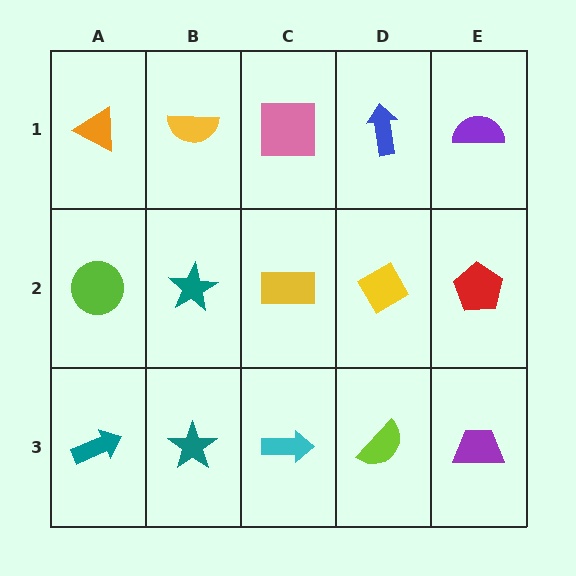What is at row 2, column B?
A teal star.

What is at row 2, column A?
A lime circle.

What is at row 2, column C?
A yellow rectangle.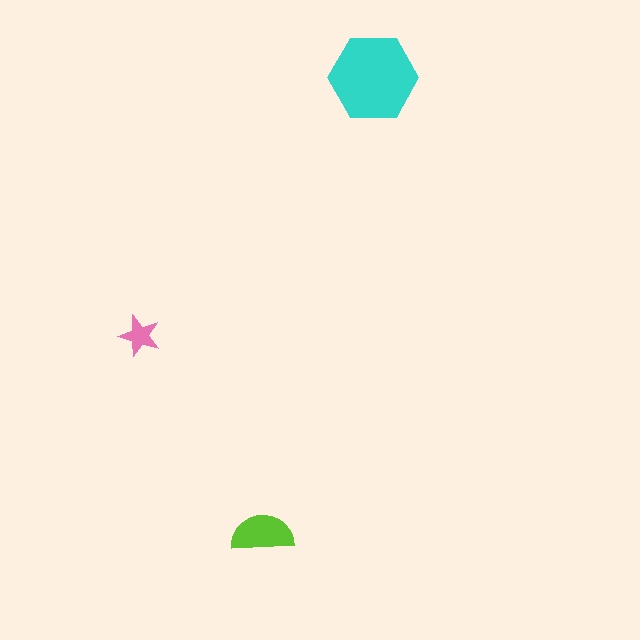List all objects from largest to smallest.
The cyan hexagon, the lime semicircle, the pink star.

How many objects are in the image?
There are 3 objects in the image.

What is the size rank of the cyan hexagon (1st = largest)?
1st.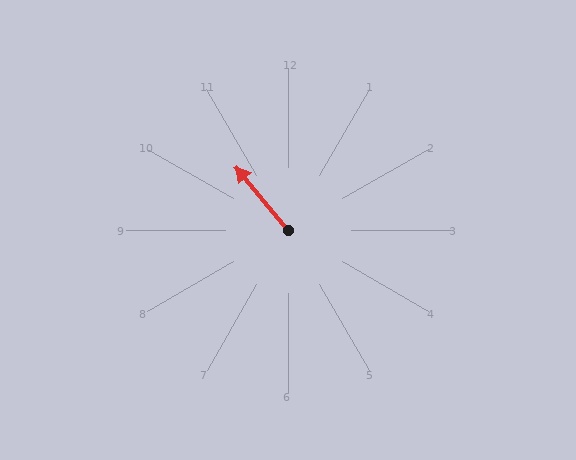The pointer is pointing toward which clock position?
Roughly 11 o'clock.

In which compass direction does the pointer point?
Northwest.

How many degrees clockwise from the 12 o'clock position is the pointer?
Approximately 320 degrees.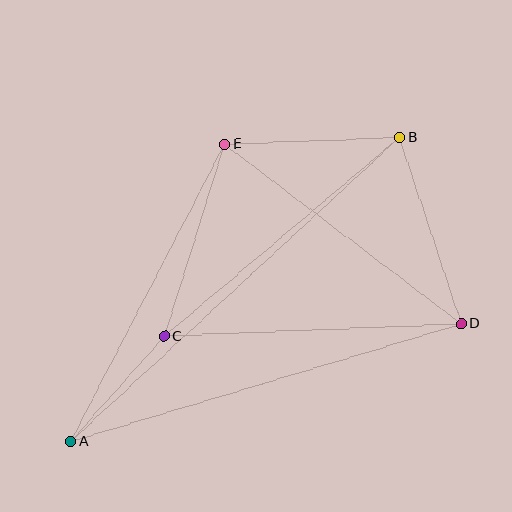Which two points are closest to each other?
Points A and C are closest to each other.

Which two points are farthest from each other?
Points A and B are farthest from each other.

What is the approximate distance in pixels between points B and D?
The distance between B and D is approximately 196 pixels.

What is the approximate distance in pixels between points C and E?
The distance between C and E is approximately 202 pixels.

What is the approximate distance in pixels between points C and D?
The distance between C and D is approximately 297 pixels.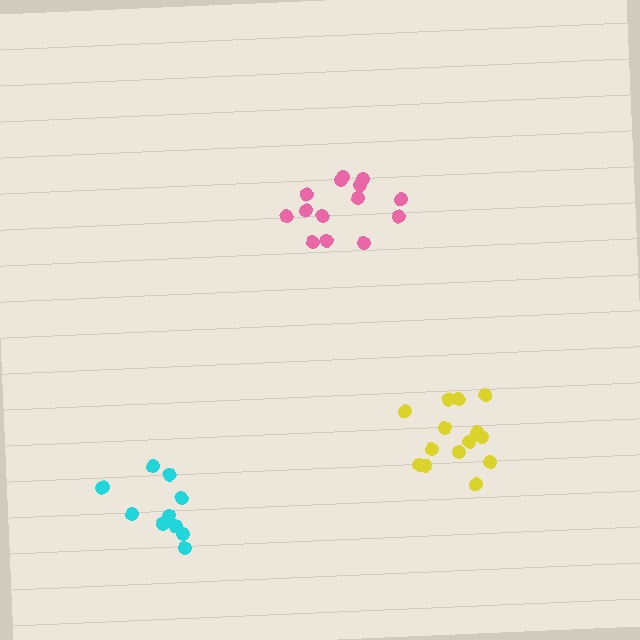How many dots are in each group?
Group 1: 14 dots, Group 2: 10 dots, Group 3: 14 dots (38 total).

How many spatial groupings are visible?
There are 3 spatial groupings.